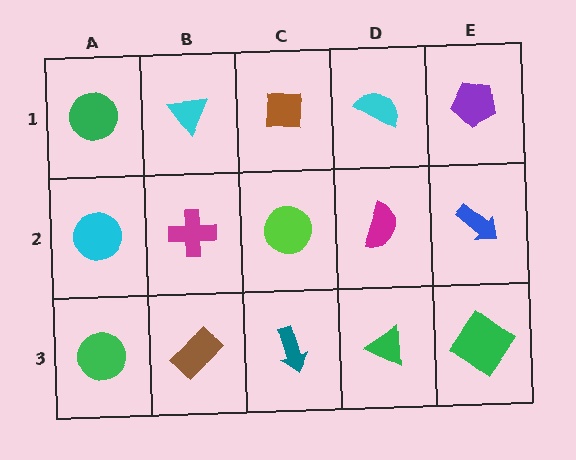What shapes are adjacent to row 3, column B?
A magenta cross (row 2, column B), a green circle (row 3, column A), a teal arrow (row 3, column C).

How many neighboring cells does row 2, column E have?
3.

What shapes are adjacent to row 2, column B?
A cyan triangle (row 1, column B), a brown rectangle (row 3, column B), a cyan circle (row 2, column A), a lime circle (row 2, column C).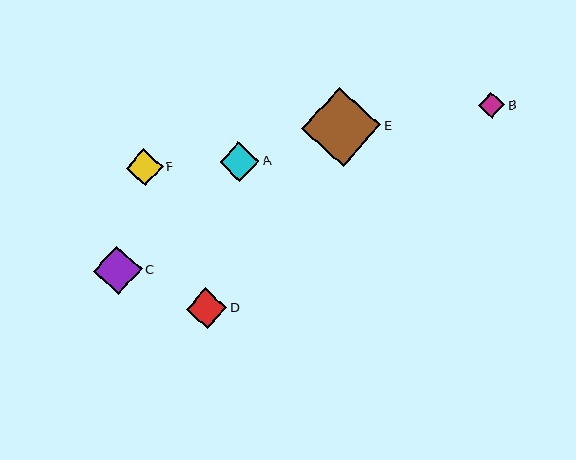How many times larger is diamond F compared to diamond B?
Diamond F is approximately 1.4 times the size of diamond B.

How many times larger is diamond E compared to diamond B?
Diamond E is approximately 3.0 times the size of diamond B.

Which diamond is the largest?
Diamond E is the largest with a size of approximately 79 pixels.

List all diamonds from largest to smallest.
From largest to smallest: E, C, D, A, F, B.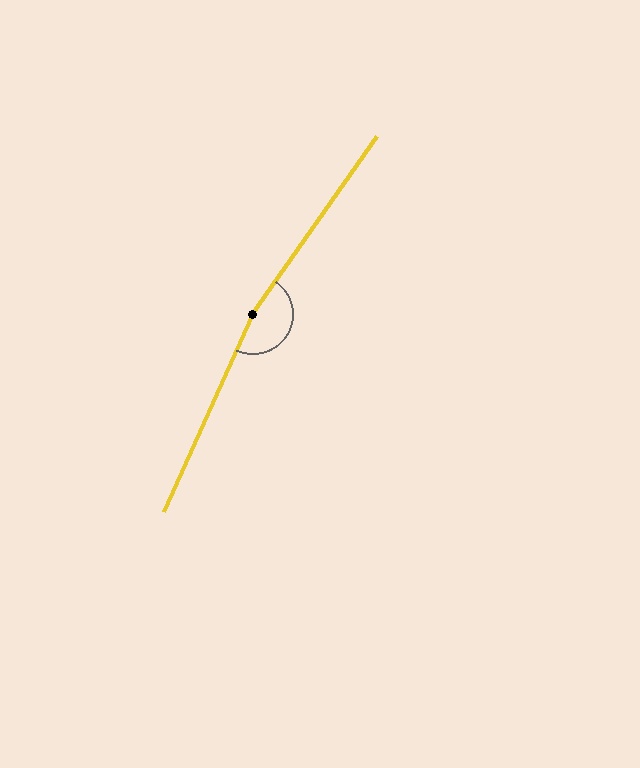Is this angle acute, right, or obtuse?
It is obtuse.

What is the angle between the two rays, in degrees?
Approximately 169 degrees.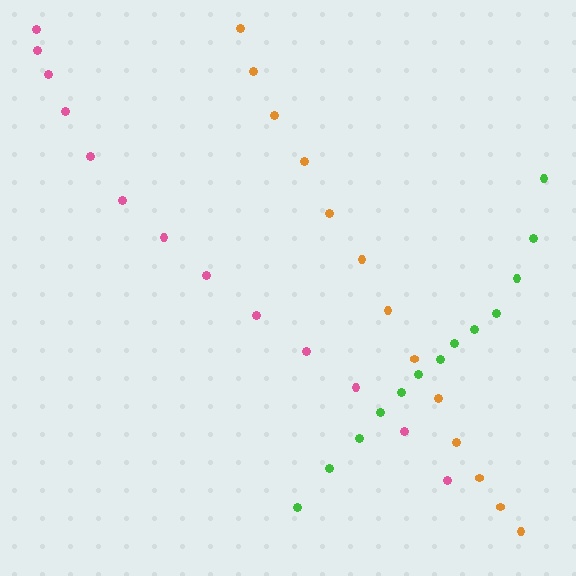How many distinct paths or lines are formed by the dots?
There are 3 distinct paths.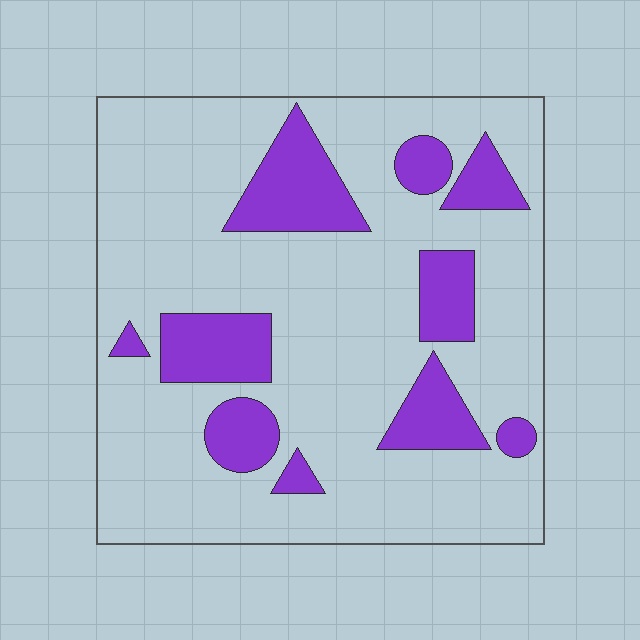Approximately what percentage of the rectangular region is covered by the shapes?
Approximately 20%.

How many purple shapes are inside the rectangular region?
10.